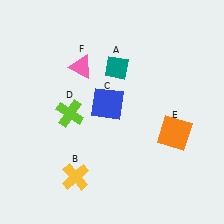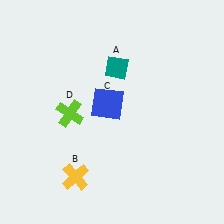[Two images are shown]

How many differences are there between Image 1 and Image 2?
There are 2 differences between the two images.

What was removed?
The orange square (E), the pink triangle (F) were removed in Image 2.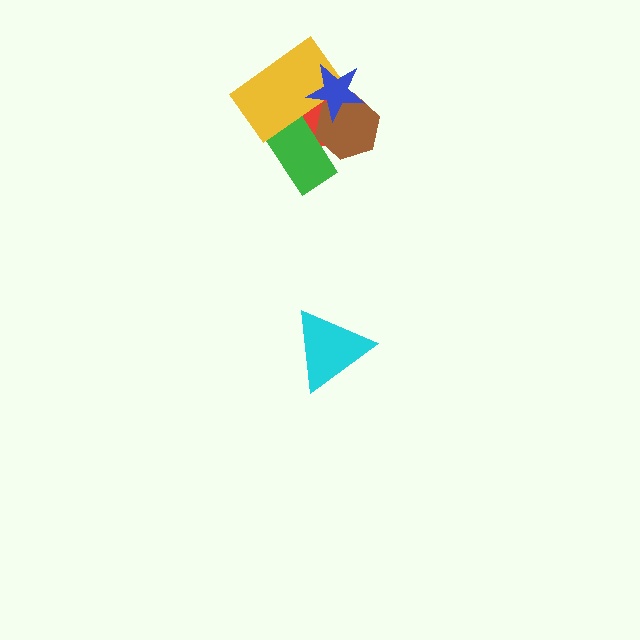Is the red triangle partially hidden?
Yes, it is partially covered by another shape.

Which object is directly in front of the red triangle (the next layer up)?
The green rectangle is directly in front of the red triangle.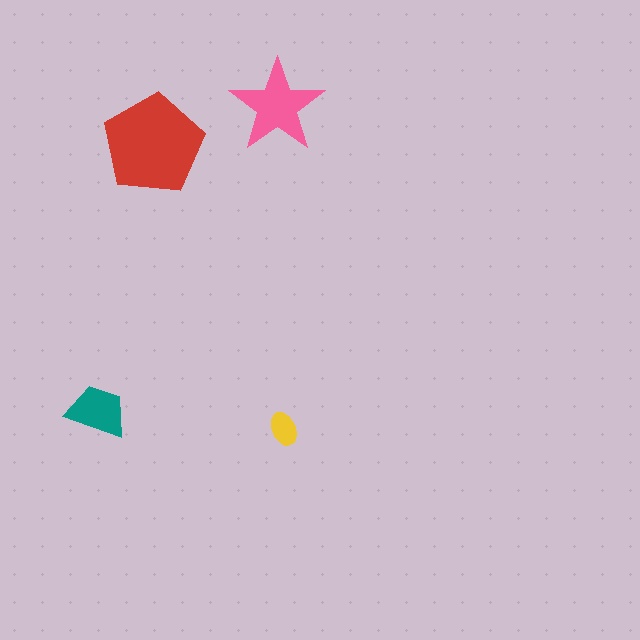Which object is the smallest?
The yellow ellipse.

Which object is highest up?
The pink star is topmost.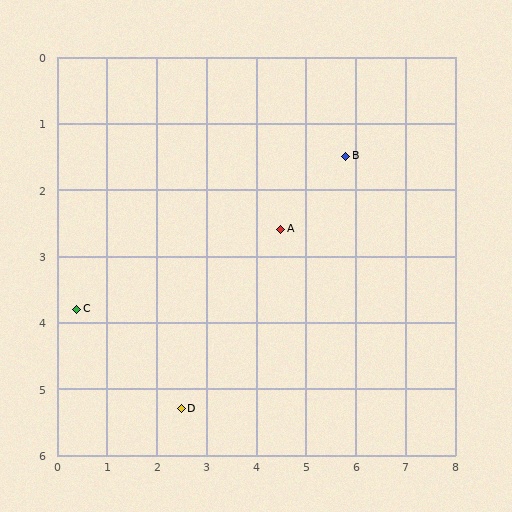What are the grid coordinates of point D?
Point D is at approximately (2.5, 5.3).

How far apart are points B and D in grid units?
Points B and D are about 5.0 grid units apart.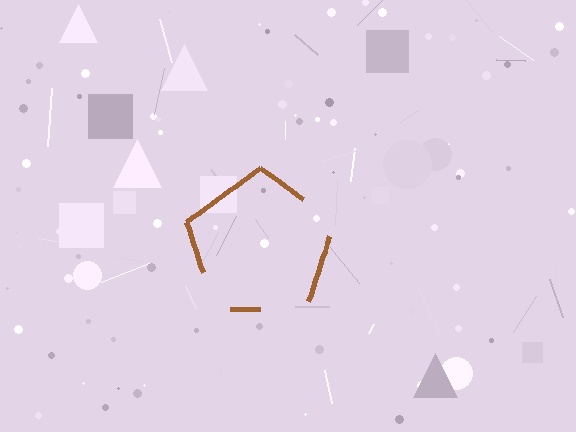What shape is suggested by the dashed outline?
The dashed outline suggests a pentagon.